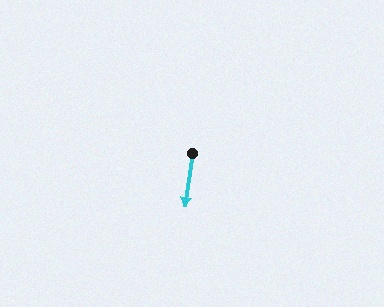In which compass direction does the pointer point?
South.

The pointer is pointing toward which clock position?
Roughly 6 o'clock.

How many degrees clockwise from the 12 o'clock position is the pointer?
Approximately 188 degrees.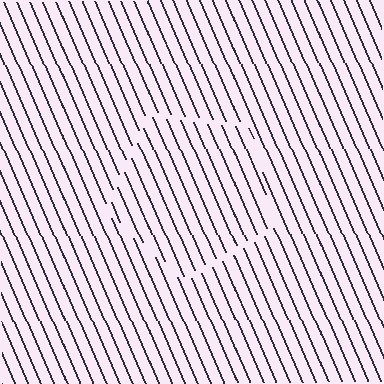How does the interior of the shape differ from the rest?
The interior of the shape contains the same grating, shifted by half a period — the contour is defined by the phase discontinuity where line-ends from the inner and outer gratings abut.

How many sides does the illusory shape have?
5 sides — the line-ends trace a pentagon.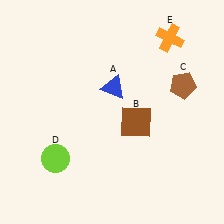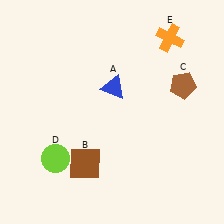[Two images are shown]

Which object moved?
The brown square (B) moved left.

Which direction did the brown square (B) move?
The brown square (B) moved left.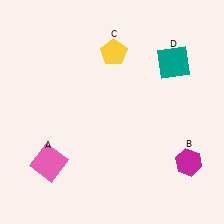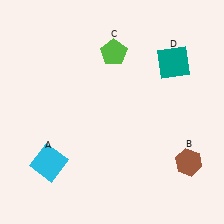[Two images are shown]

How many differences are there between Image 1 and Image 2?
There are 3 differences between the two images.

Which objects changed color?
A changed from pink to cyan. B changed from magenta to brown. C changed from yellow to lime.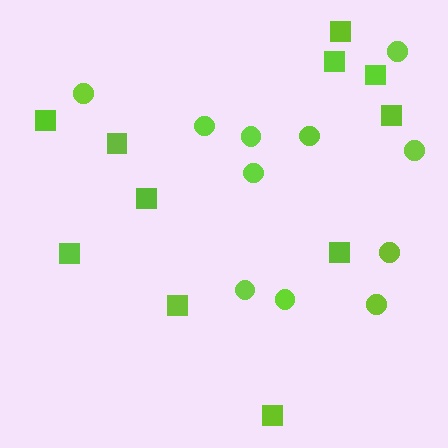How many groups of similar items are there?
There are 2 groups: one group of circles (11) and one group of squares (11).